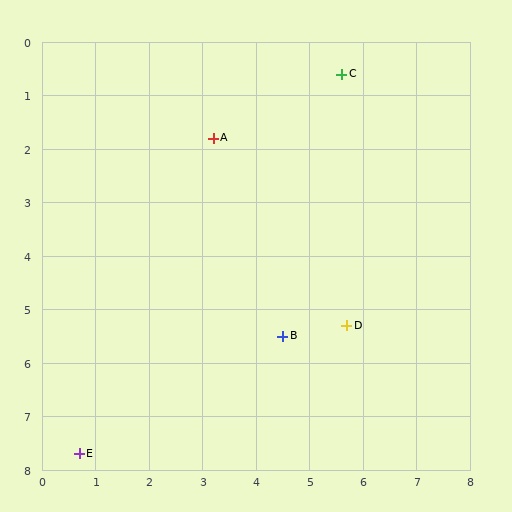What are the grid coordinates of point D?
Point D is at approximately (5.7, 5.3).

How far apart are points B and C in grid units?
Points B and C are about 5.0 grid units apart.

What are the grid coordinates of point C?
Point C is at approximately (5.6, 0.6).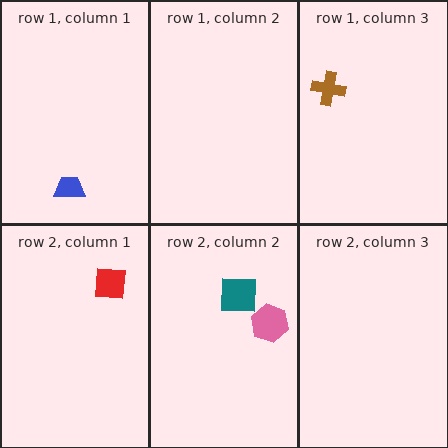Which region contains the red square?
The row 2, column 1 region.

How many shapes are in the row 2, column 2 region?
2.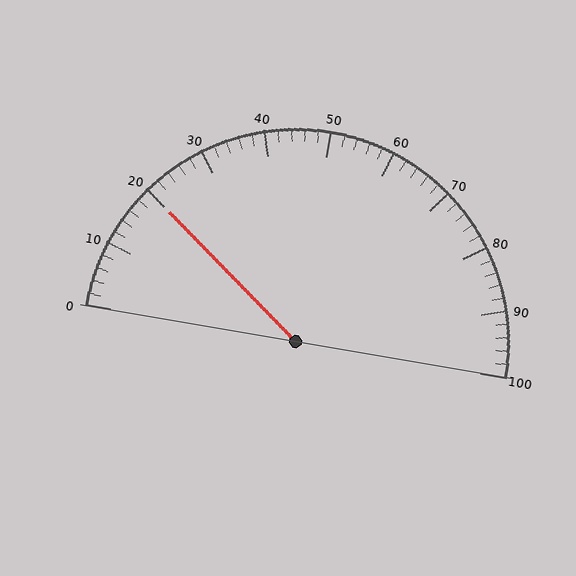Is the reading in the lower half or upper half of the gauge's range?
The reading is in the lower half of the range (0 to 100).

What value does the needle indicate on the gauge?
The needle indicates approximately 20.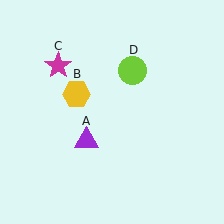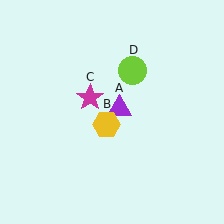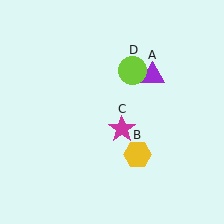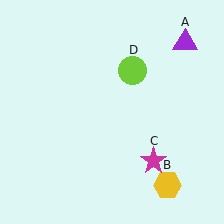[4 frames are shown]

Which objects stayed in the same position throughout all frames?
Lime circle (object D) remained stationary.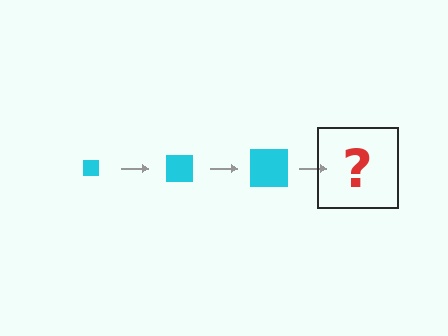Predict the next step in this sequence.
The next step is a cyan square, larger than the previous one.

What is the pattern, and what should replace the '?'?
The pattern is that the square gets progressively larger each step. The '?' should be a cyan square, larger than the previous one.